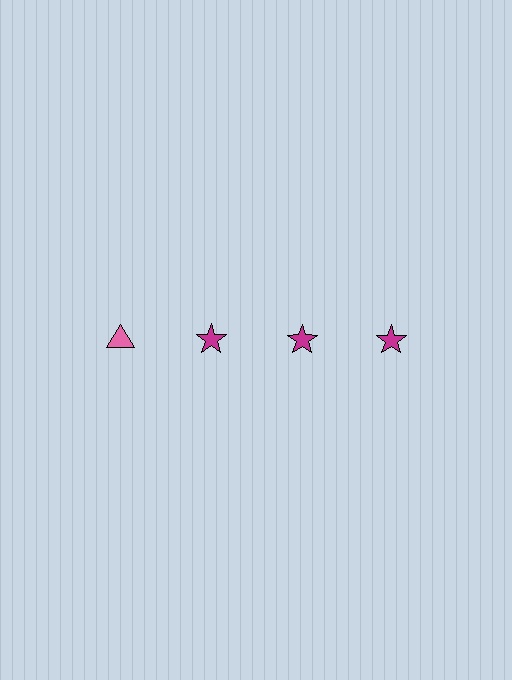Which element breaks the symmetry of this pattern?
The pink triangle in the top row, leftmost column breaks the symmetry. All other shapes are magenta stars.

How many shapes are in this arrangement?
There are 4 shapes arranged in a grid pattern.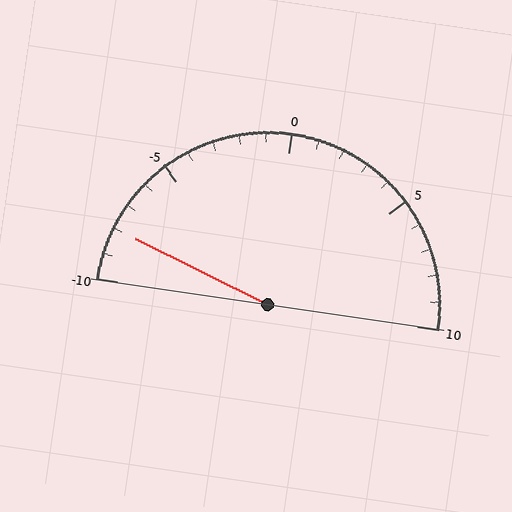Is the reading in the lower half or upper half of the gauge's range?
The reading is in the lower half of the range (-10 to 10).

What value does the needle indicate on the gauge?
The needle indicates approximately -8.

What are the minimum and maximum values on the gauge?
The gauge ranges from -10 to 10.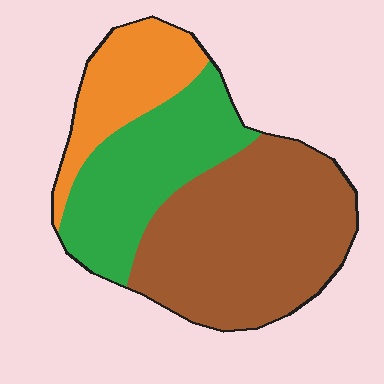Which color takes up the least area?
Orange, at roughly 20%.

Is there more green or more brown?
Brown.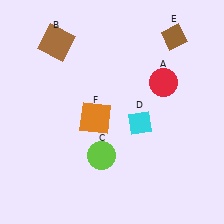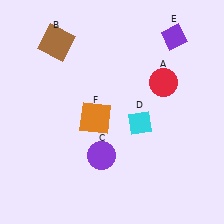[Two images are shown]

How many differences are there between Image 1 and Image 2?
There are 2 differences between the two images.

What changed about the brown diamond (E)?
In Image 1, E is brown. In Image 2, it changed to purple.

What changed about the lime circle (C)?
In Image 1, C is lime. In Image 2, it changed to purple.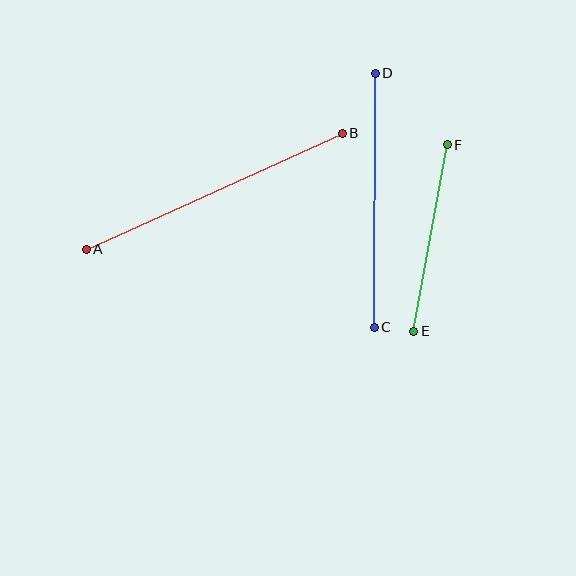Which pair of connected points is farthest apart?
Points A and B are farthest apart.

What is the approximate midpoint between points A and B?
The midpoint is at approximately (214, 191) pixels.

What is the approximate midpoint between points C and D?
The midpoint is at approximately (375, 200) pixels.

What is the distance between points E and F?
The distance is approximately 190 pixels.